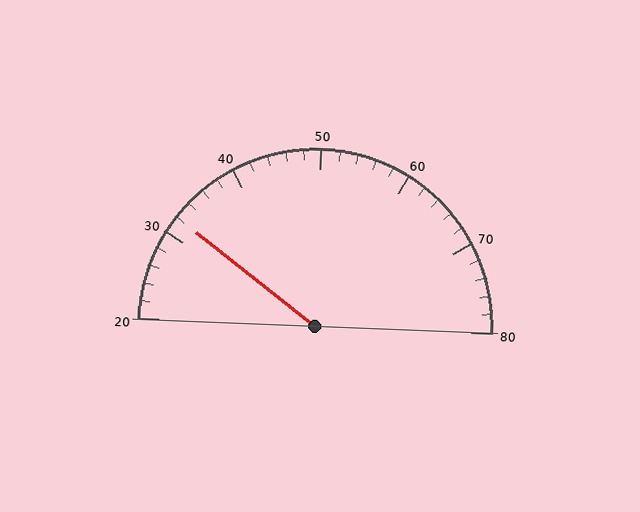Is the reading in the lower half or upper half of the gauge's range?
The reading is in the lower half of the range (20 to 80).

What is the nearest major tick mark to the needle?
The nearest major tick mark is 30.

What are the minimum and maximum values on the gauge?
The gauge ranges from 20 to 80.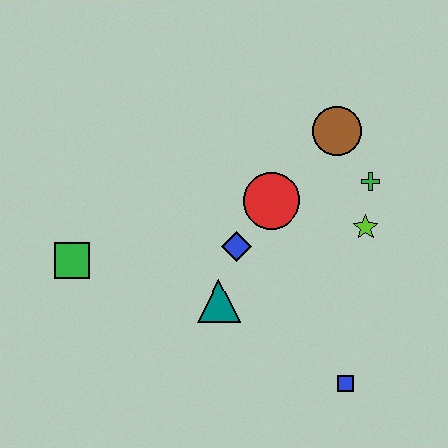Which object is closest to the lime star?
The green cross is closest to the lime star.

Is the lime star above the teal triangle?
Yes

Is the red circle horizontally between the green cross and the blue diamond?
Yes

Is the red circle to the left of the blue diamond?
No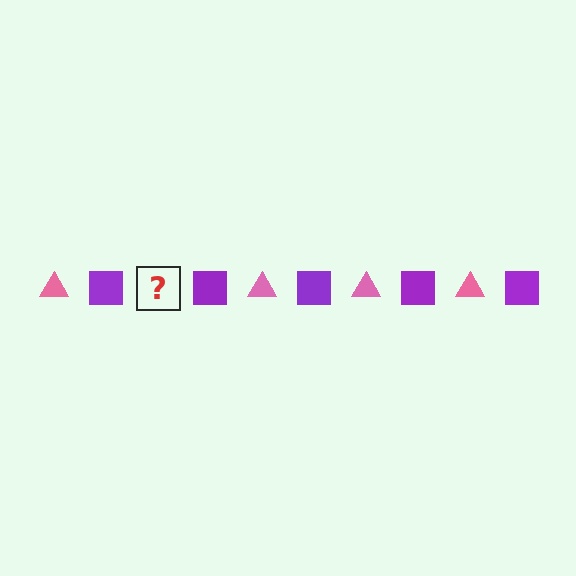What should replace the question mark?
The question mark should be replaced with a pink triangle.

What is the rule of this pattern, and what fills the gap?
The rule is that the pattern alternates between pink triangle and purple square. The gap should be filled with a pink triangle.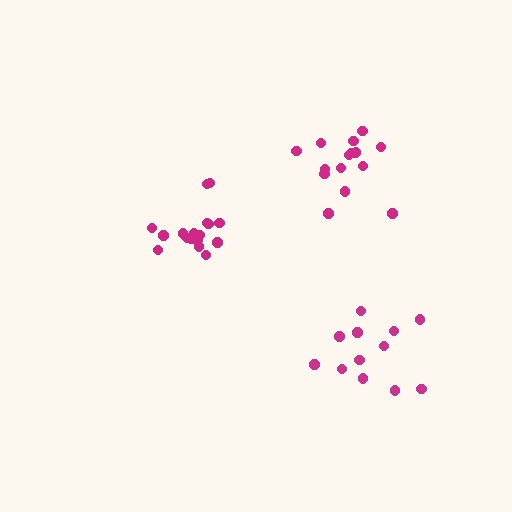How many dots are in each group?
Group 1: 17 dots, Group 2: 15 dots, Group 3: 12 dots (44 total).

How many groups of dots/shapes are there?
There are 3 groups.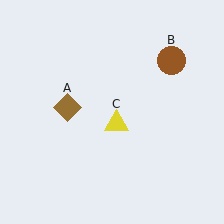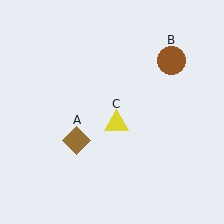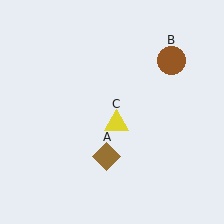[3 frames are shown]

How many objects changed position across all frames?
1 object changed position: brown diamond (object A).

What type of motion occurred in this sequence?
The brown diamond (object A) rotated counterclockwise around the center of the scene.